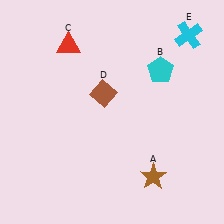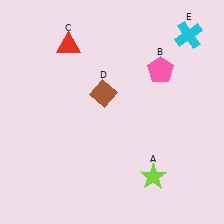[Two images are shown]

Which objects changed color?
A changed from brown to lime. B changed from cyan to pink.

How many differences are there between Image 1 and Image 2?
There are 2 differences between the two images.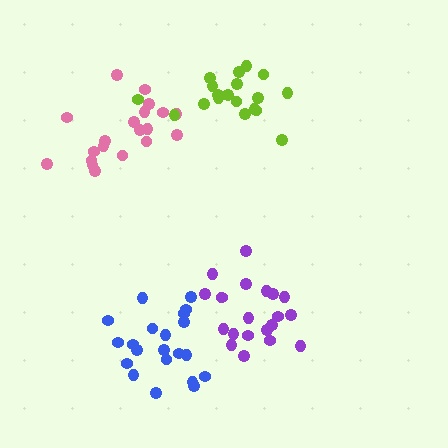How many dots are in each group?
Group 1: 21 dots, Group 2: 20 dots, Group 3: 21 dots, Group 4: 19 dots (81 total).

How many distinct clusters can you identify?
There are 4 distinct clusters.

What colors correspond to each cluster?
The clusters are colored: purple, pink, blue, lime.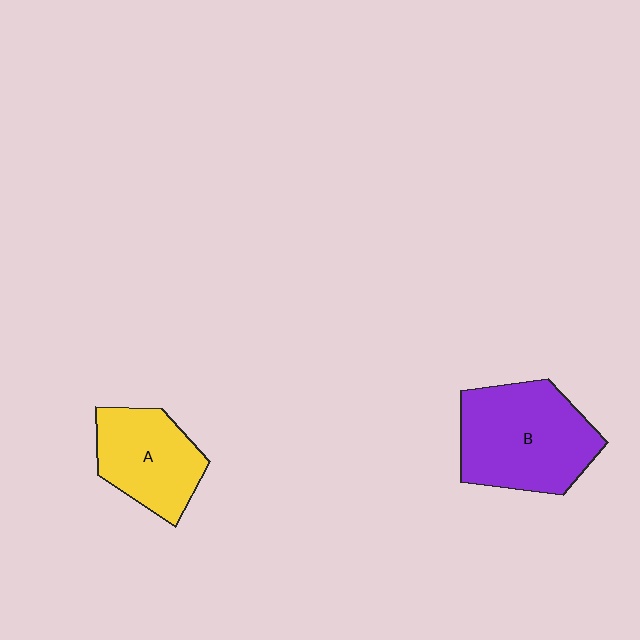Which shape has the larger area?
Shape B (purple).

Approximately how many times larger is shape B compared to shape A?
Approximately 1.4 times.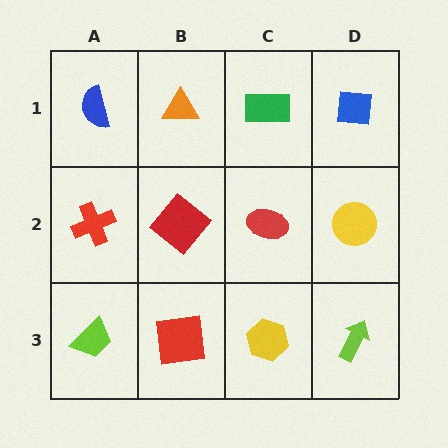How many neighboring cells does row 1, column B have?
3.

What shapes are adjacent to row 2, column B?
An orange triangle (row 1, column B), a red square (row 3, column B), a red cross (row 2, column A), a red ellipse (row 2, column C).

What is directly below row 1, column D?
A yellow circle.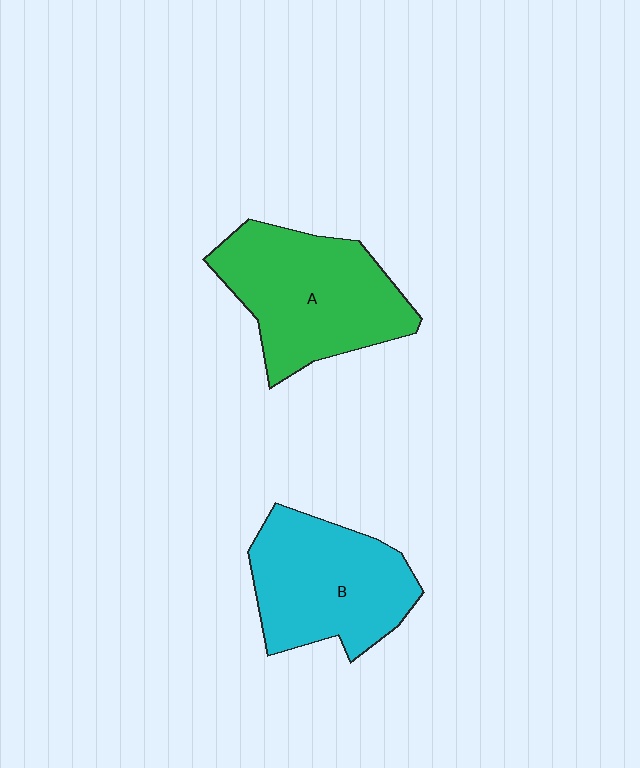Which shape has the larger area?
Shape A (green).